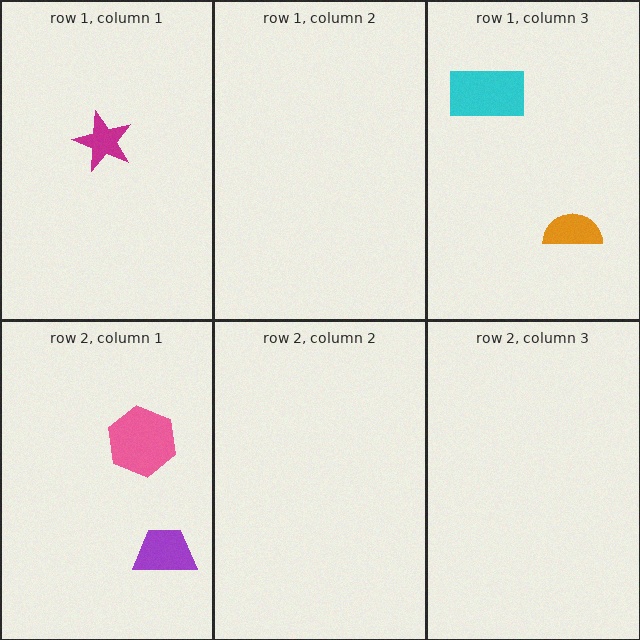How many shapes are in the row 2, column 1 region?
2.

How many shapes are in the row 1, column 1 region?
1.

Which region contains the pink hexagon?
The row 2, column 1 region.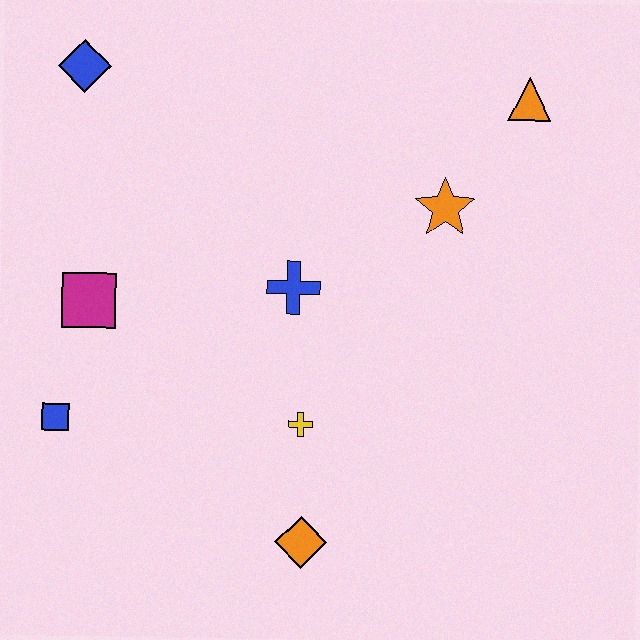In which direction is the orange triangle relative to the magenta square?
The orange triangle is to the right of the magenta square.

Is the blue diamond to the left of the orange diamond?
Yes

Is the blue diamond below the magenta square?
No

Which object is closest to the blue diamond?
The magenta square is closest to the blue diamond.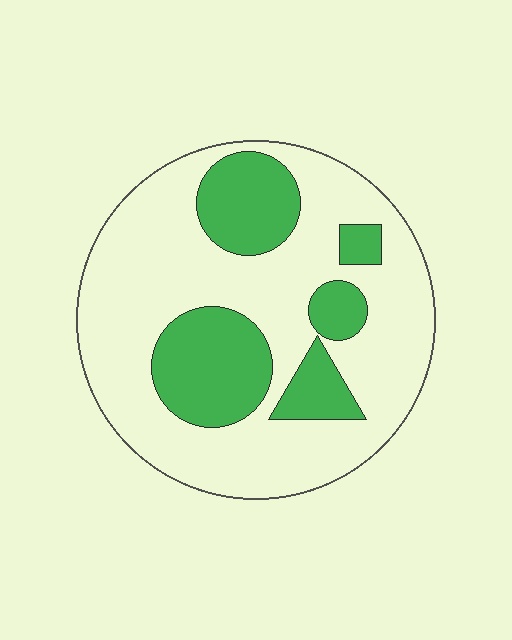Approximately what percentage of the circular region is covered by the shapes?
Approximately 30%.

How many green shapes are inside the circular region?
5.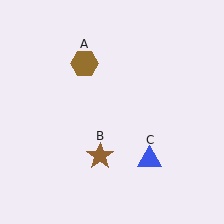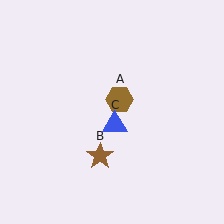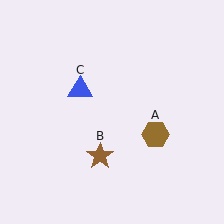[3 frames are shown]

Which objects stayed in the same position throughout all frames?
Brown star (object B) remained stationary.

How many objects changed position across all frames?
2 objects changed position: brown hexagon (object A), blue triangle (object C).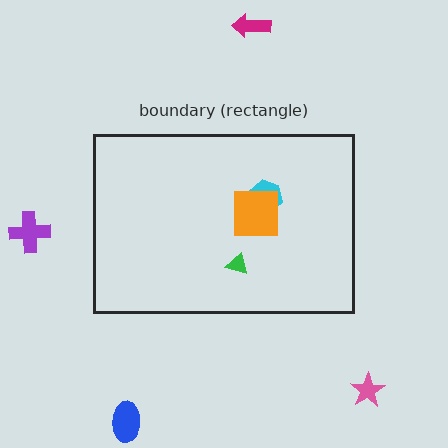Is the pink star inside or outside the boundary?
Outside.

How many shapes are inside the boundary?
3 inside, 4 outside.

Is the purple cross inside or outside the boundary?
Outside.